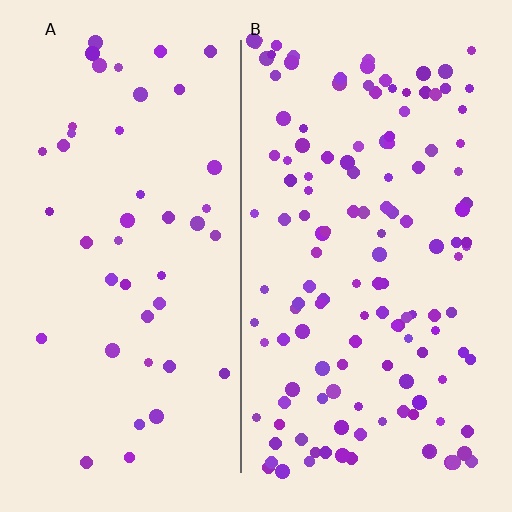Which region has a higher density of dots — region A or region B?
B (the right).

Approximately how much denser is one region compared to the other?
Approximately 3.0× — region B over region A.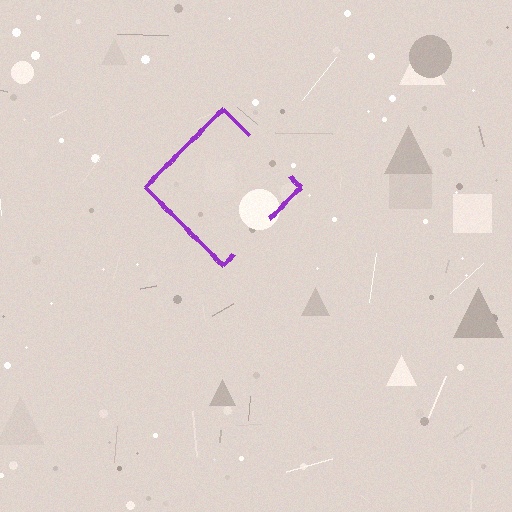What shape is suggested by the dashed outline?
The dashed outline suggests a diamond.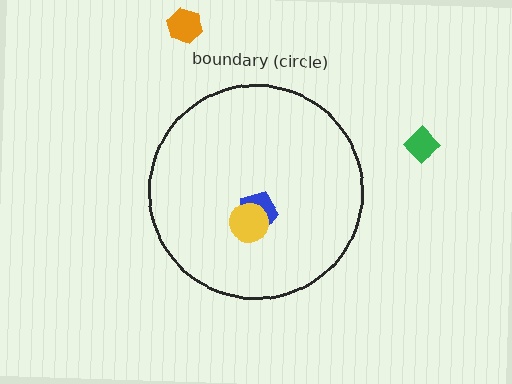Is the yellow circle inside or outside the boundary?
Inside.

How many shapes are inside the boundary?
2 inside, 2 outside.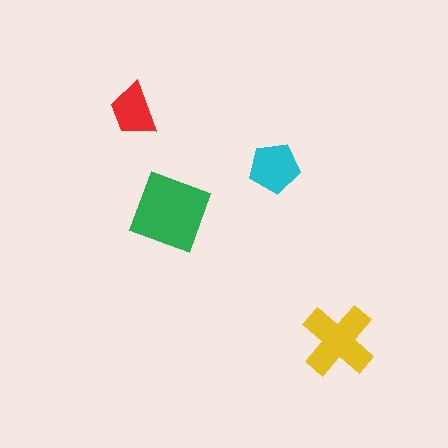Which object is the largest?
The green square.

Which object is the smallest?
The red trapezoid.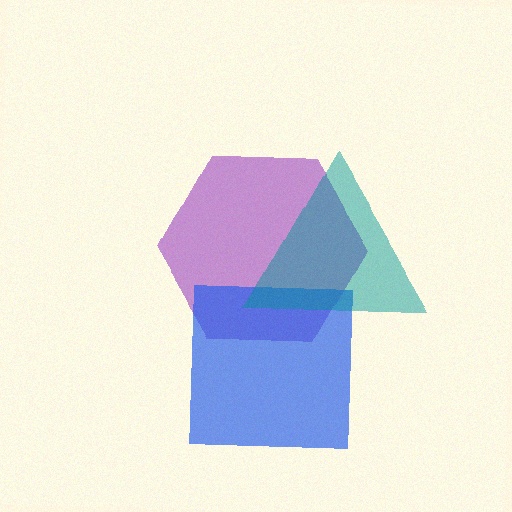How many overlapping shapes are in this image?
There are 3 overlapping shapes in the image.